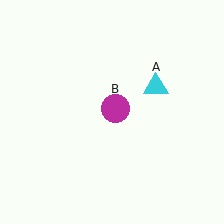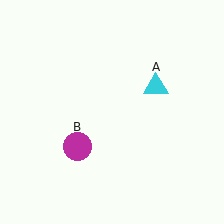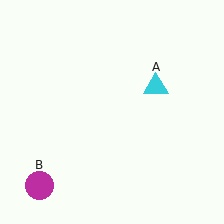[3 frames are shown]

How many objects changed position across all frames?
1 object changed position: magenta circle (object B).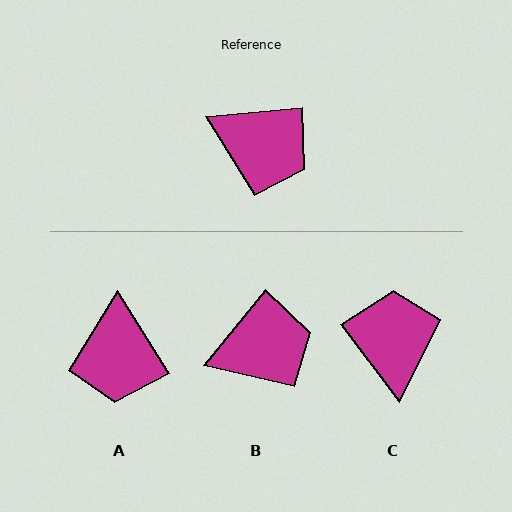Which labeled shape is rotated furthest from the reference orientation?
C, about 121 degrees away.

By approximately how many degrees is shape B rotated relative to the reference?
Approximately 45 degrees counter-clockwise.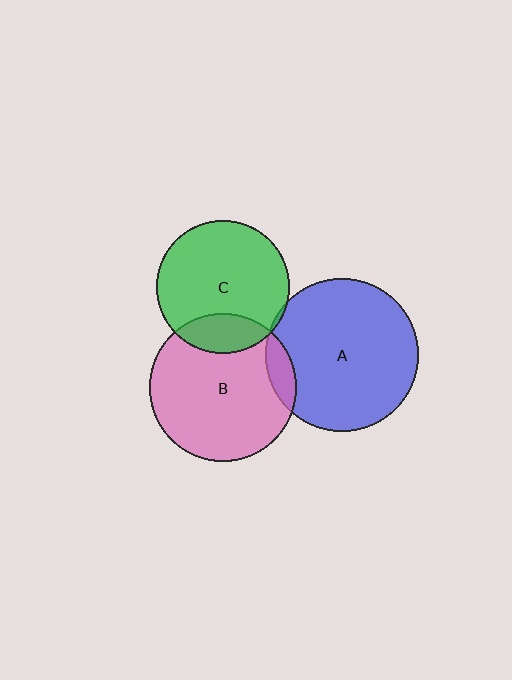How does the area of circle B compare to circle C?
Approximately 1.2 times.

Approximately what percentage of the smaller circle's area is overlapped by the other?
Approximately 10%.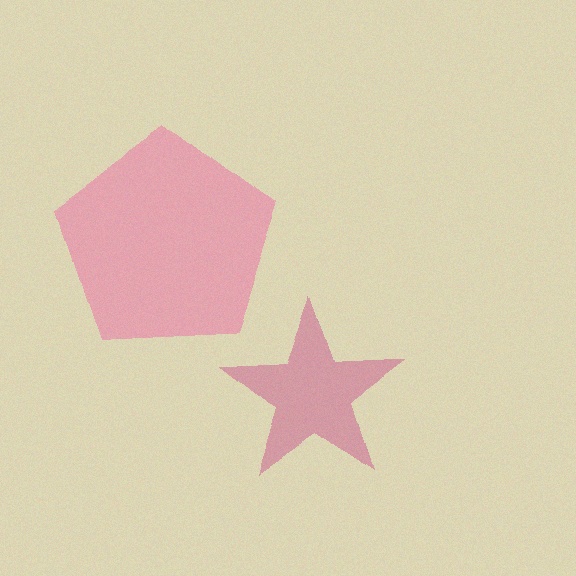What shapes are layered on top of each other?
The layered shapes are: a magenta star, a pink pentagon.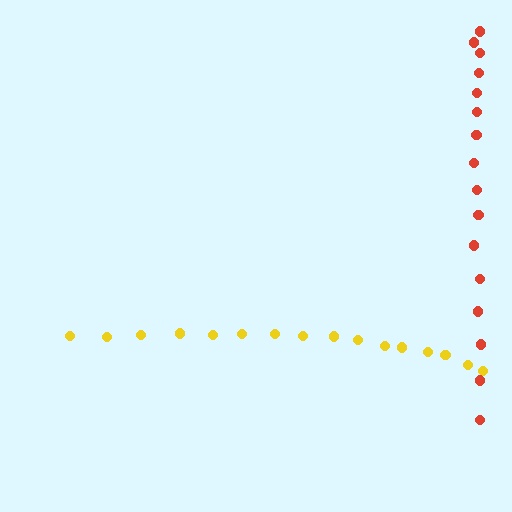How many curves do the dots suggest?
There are 2 distinct paths.